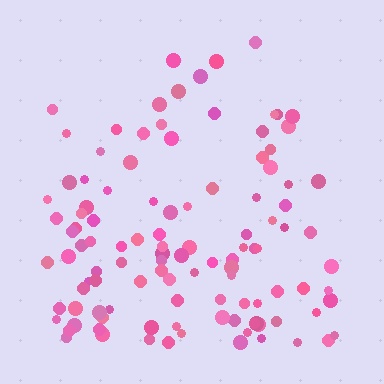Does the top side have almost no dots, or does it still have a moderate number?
Still a moderate number, just noticeably fewer than the bottom.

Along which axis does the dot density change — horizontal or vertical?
Vertical.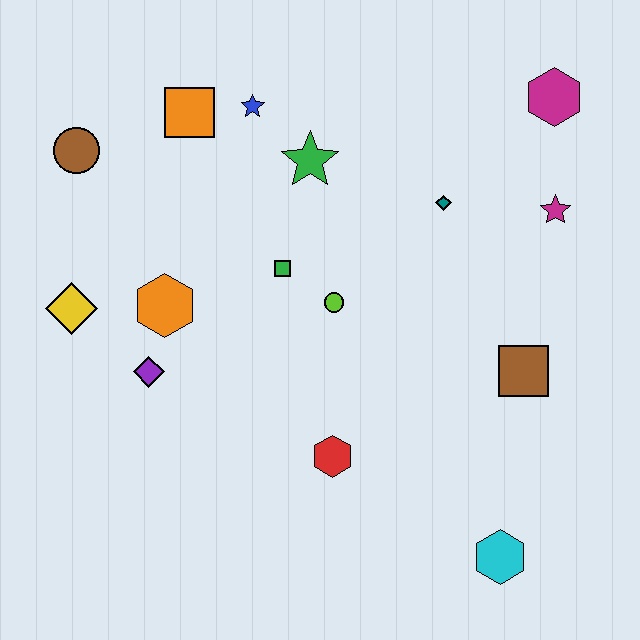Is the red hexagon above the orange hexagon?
No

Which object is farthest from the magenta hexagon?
The yellow diamond is farthest from the magenta hexagon.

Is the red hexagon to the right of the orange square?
Yes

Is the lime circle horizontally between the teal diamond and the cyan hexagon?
No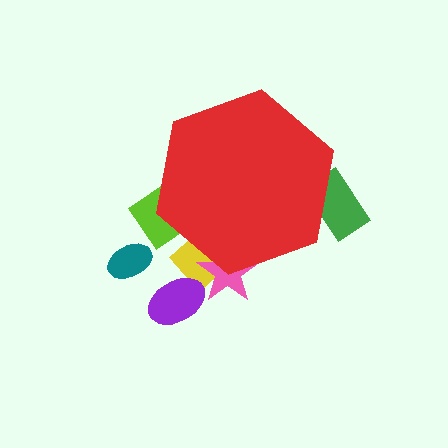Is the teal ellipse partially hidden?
No, the teal ellipse is fully visible.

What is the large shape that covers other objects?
A red hexagon.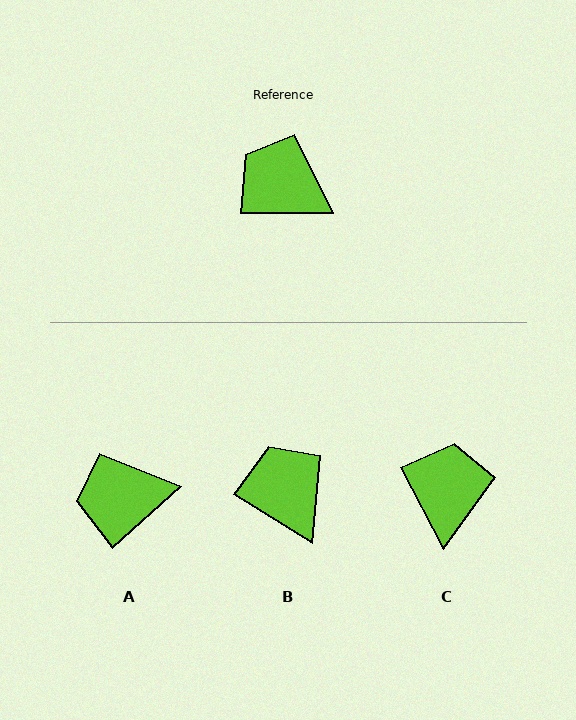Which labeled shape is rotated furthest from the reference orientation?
C, about 62 degrees away.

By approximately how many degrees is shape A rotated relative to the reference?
Approximately 42 degrees counter-clockwise.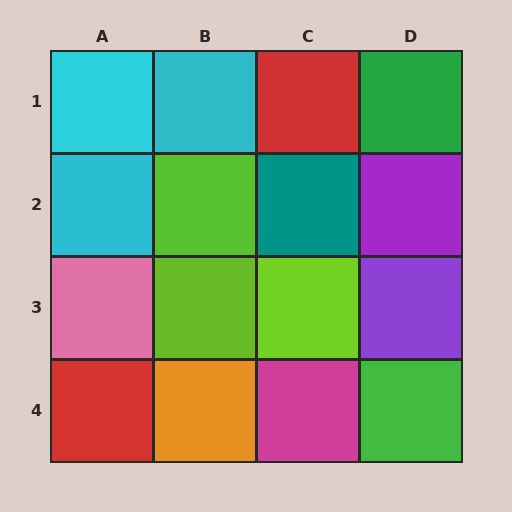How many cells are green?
2 cells are green.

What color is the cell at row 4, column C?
Magenta.